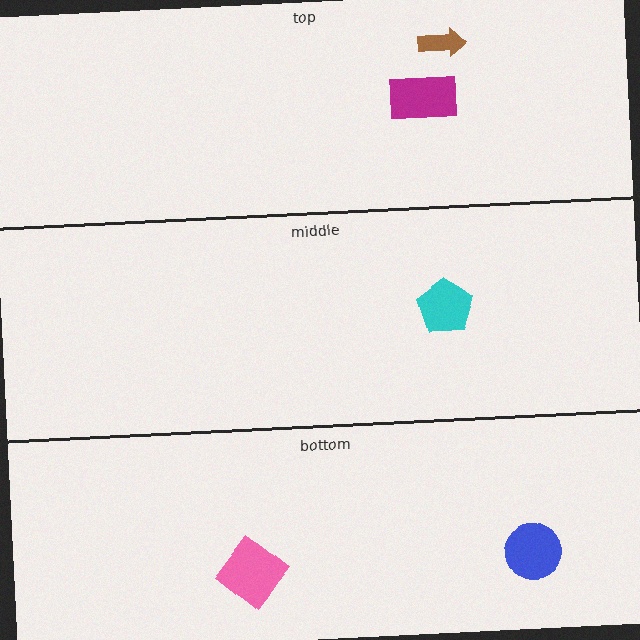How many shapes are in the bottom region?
2.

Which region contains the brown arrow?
The top region.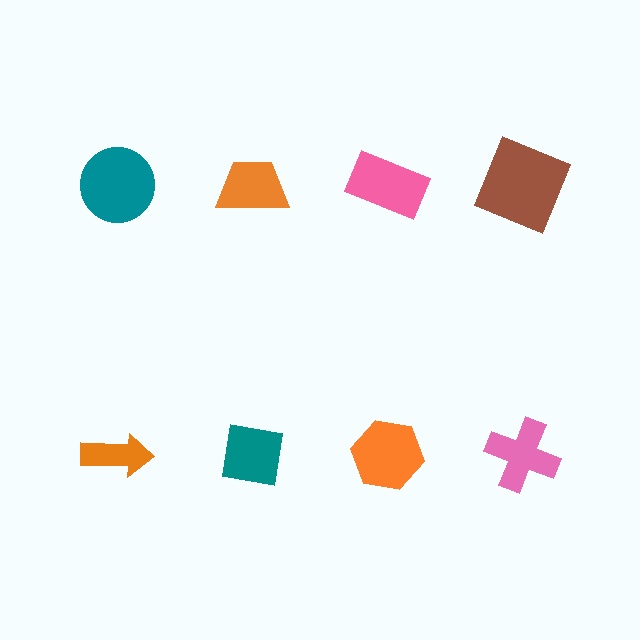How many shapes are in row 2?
4 shapes.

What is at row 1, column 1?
A teal circle.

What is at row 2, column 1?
An orange arrow.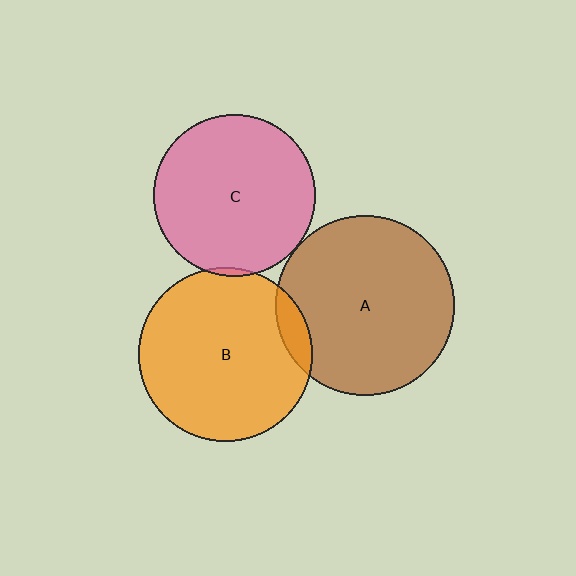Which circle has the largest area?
Circle A (brown).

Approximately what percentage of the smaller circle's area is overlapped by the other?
Approximately 10%.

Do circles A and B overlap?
Yes.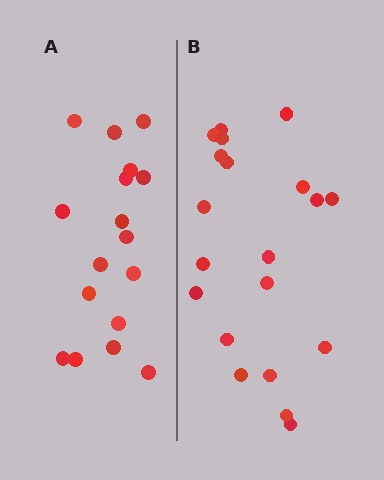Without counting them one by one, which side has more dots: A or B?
Region B (the right region) has more dots.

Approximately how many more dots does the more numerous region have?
Region B has just a few more — roughly 2 or 3 more dots than region A.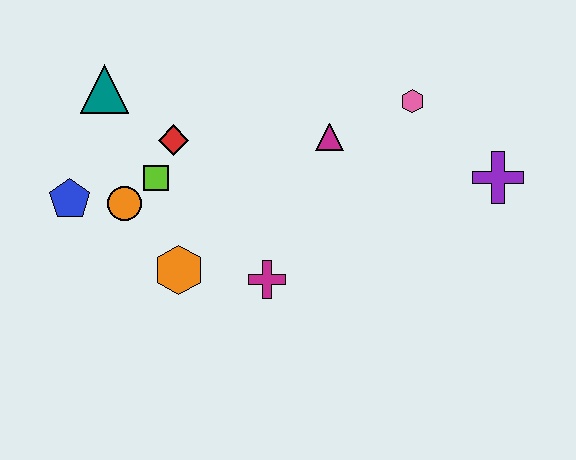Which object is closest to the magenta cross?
The orange hexagon is closest to the magenta cross.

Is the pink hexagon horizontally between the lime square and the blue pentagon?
No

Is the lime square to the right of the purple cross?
No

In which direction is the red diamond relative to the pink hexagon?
The red diamond is to the left of the pink hexagon.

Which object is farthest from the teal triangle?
The purple cross is farthest from the teal triangle.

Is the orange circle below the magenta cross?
No